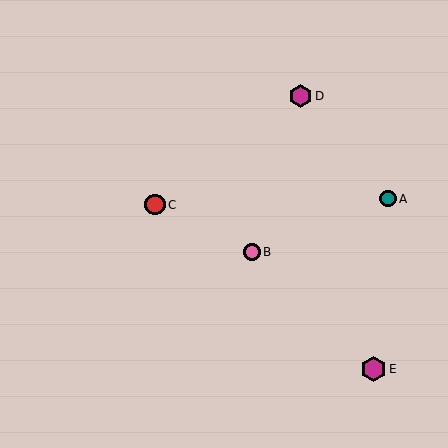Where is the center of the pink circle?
The center of the pink circle is at (252, 252).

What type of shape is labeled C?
Shape C is a red circle.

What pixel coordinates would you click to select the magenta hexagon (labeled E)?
Click at (374, 369) to select the magenta hexagon E.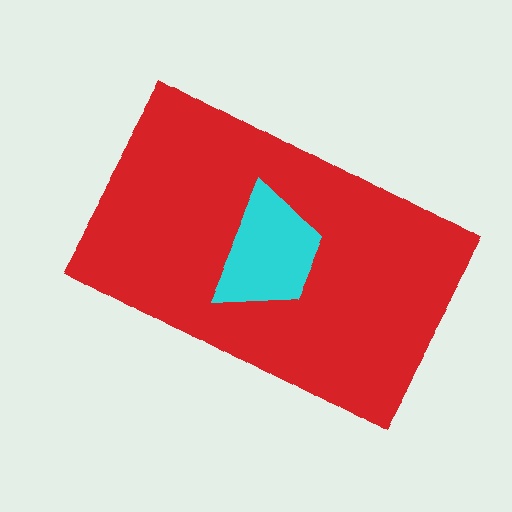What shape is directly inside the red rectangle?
The cyan trapezoid.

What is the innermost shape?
The cyan trapezoid.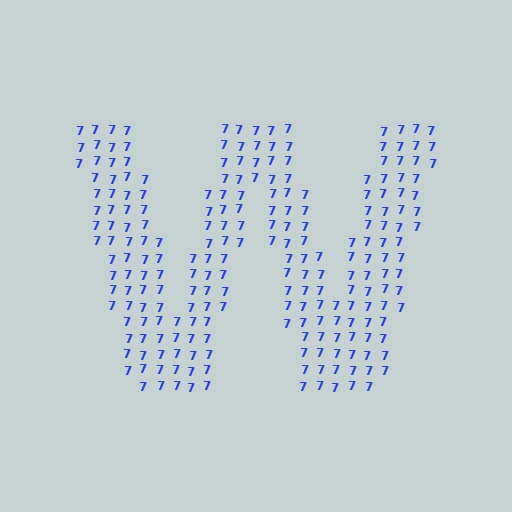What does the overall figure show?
The overall figure shows the letter W.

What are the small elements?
The small elements are digit 7's.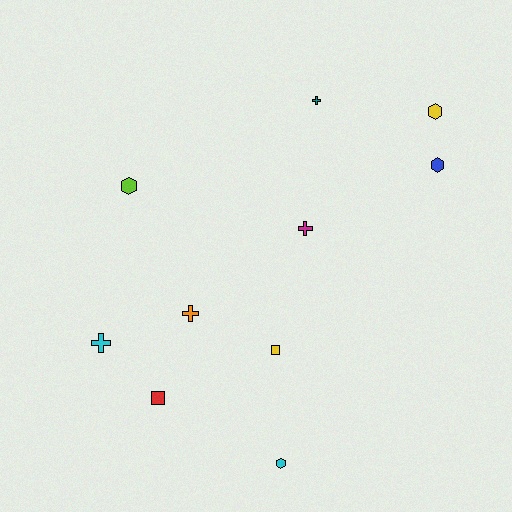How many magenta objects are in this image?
There is 1 magenta object.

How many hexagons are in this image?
There are 4 hexagons.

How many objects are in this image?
There are 10 objects.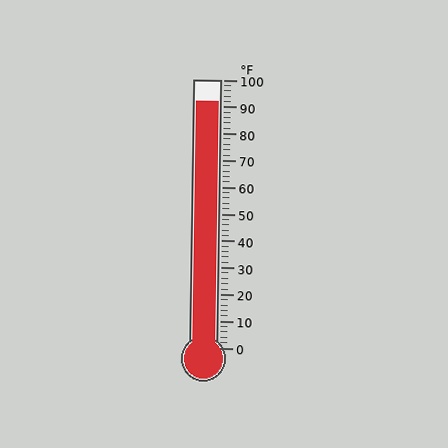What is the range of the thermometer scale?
The thermometer scale ranges from 0°F to 100°F.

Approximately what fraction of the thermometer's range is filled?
The thermometer is filled to approximately 90% of its range.